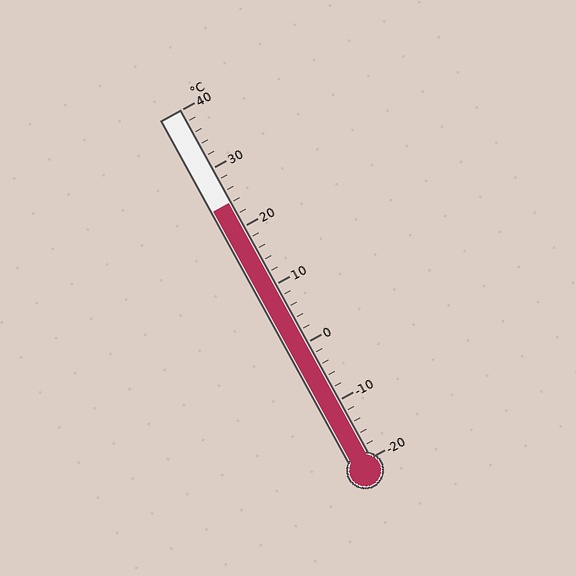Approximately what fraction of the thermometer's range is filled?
The thermometer is filled to approximately 75% of its range.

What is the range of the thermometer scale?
The thermometer scale ranges from -20°C to 40°C.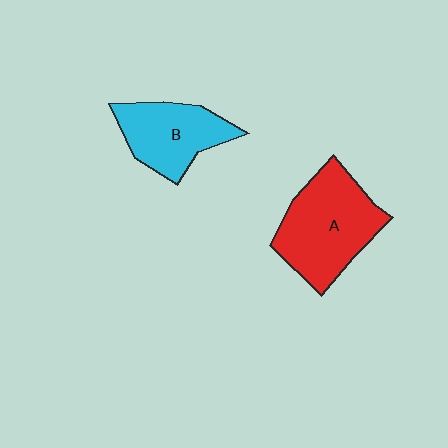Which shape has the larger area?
Shape A (red).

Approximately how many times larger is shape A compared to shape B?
Approximately 1.4 times.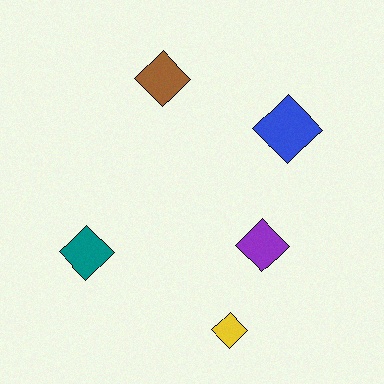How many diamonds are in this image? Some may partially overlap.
There are 5 diamonds.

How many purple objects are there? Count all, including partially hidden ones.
There is 1 purple object.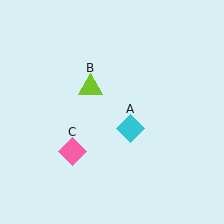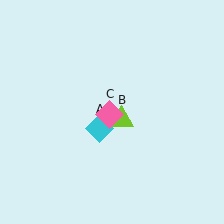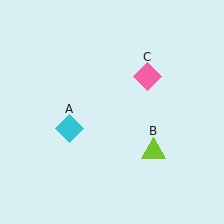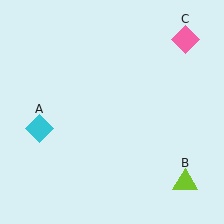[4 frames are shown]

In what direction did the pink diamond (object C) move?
The pink diamond (object C) moved up and to the right.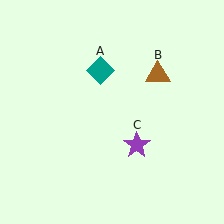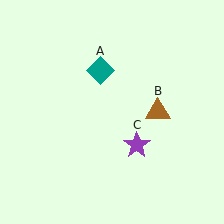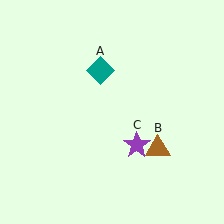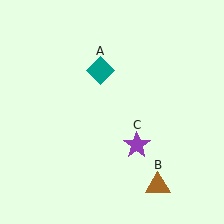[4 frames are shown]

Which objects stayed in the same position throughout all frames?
Teal diamond (object A) and purple star (object C) remained stationary.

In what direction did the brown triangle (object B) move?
The brown triangle (object B) moved down.